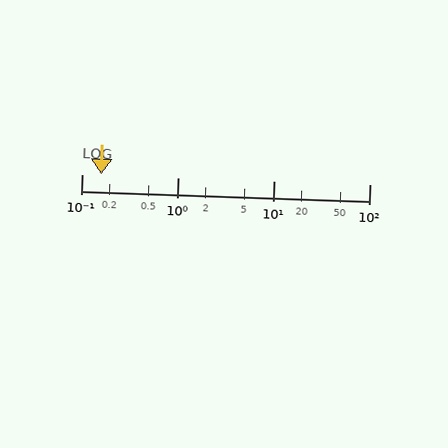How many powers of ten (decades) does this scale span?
The scale spans 3 decades, from 0.1 to 100.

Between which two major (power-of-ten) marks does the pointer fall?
The pointer is between 0.1 and 1.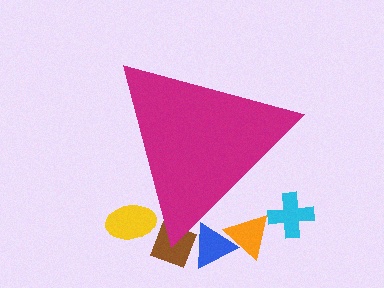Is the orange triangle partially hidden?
Yes, the orange triangle is partially hidden behind the magenta triangle.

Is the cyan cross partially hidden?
No, the cyan cross is fully visible.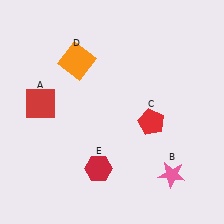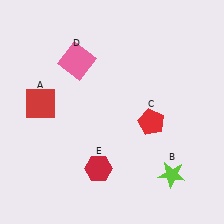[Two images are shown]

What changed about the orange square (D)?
In Image 1, D is orange. In Image 2, it changed to pink.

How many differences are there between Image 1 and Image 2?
There are 2 differences between the two images.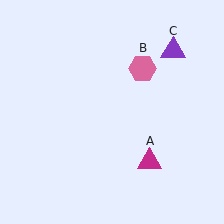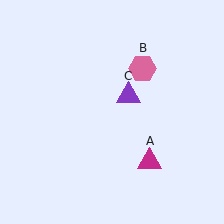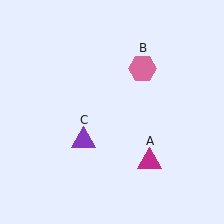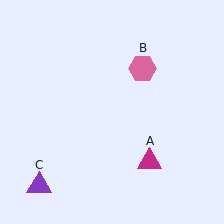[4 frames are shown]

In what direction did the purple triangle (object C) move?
The purple triangle (object C) moved down and to the left.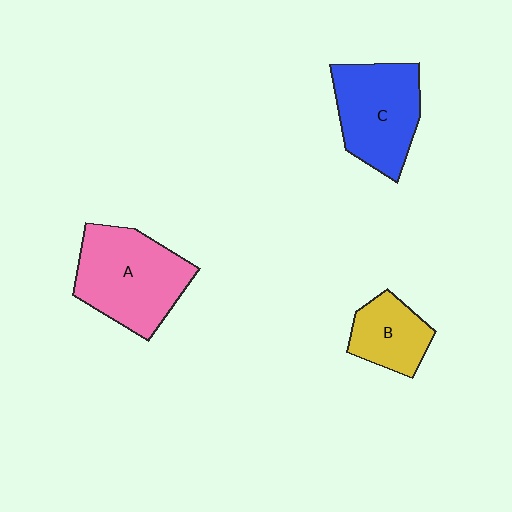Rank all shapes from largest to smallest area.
From largest to smallest: A (pink), C (blue), B (yellow).